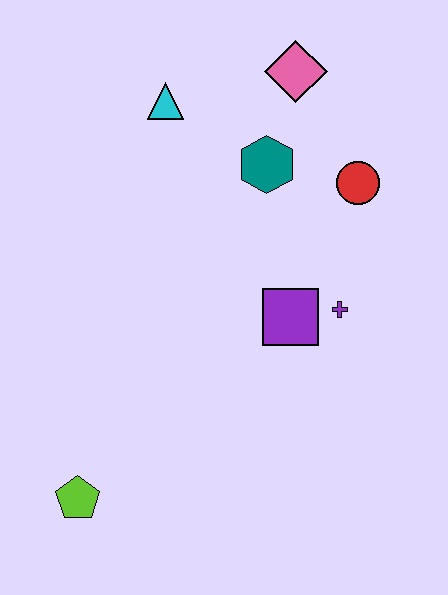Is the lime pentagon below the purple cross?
Yes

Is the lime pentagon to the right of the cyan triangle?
No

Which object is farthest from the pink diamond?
The lime pentagon is farthest from the pink diamond.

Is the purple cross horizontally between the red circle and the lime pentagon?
Yes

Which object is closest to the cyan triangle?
The teal hexagon is closest to the cyan triangle.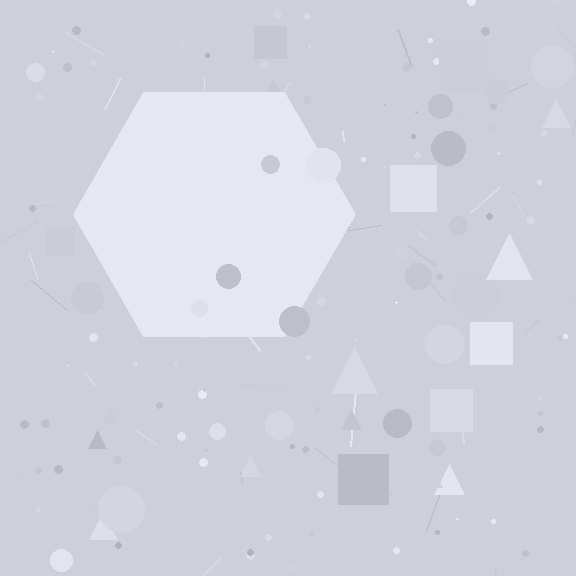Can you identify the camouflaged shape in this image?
The camouflaged shape is a hexagon.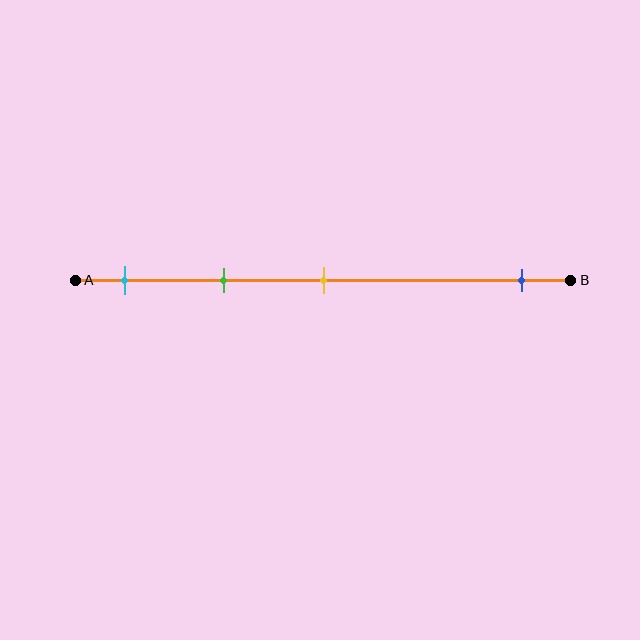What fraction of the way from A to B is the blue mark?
The blue mark is approximately 90% (0.9) of the way from A to B.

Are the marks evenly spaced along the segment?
No, the marks are not evenly spaced.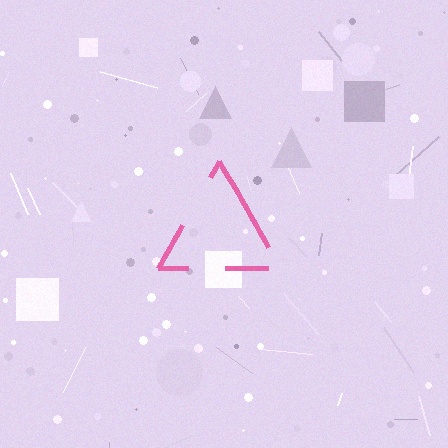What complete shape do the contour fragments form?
The contour fragments form a triangle.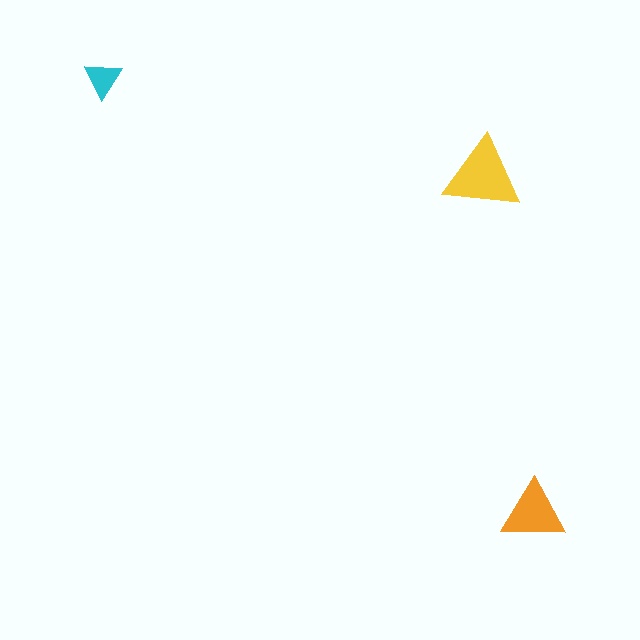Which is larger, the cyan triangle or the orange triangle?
The orange one.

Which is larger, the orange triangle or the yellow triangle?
The yellow one.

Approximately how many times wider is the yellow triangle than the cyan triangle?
About 2 times wider.